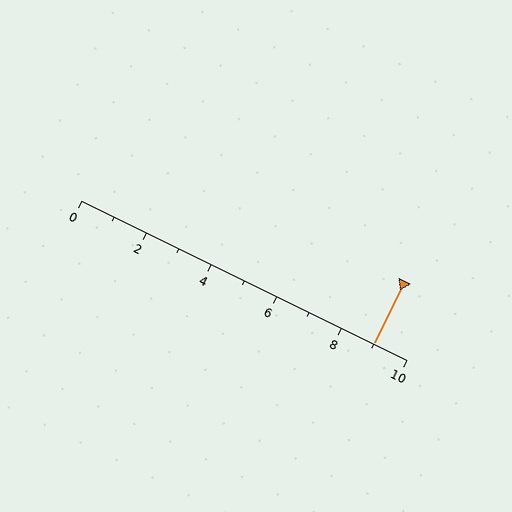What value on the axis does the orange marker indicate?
The marker indicates approximately 9.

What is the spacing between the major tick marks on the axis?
The major ticks are spaced 2 apart.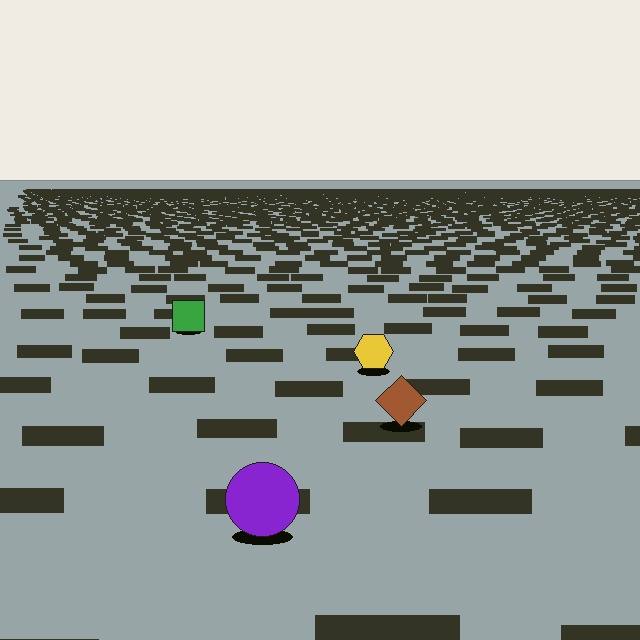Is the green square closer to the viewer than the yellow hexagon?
No. The yellow hexagon is closer — you can tell from the texture gradient: the ground texture is coarser near it.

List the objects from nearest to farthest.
From nearest to farthest: the purple circle, the brown diamond, the yellow hexagon, the green square.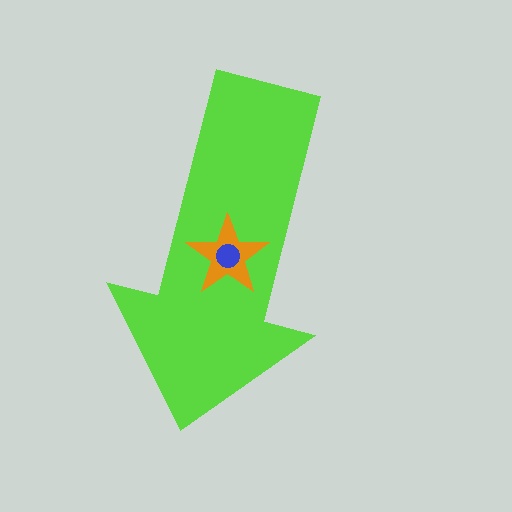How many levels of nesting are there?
3.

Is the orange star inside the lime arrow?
Yes.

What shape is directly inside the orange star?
The blue circle.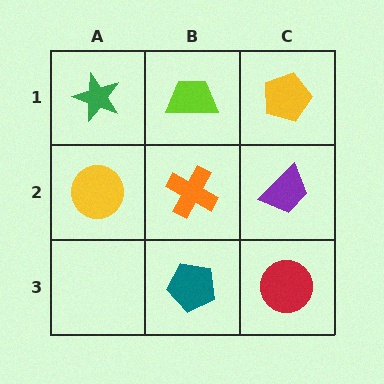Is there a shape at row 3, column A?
No, that cell is empty.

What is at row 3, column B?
A teal pentagon.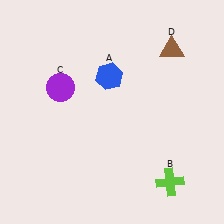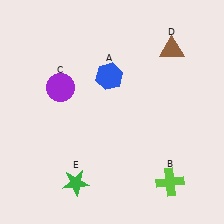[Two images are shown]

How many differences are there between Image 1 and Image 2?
There is 1 difference between the two images.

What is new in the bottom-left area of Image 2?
A green star (E) was added in the bottom-left area of Image 2.